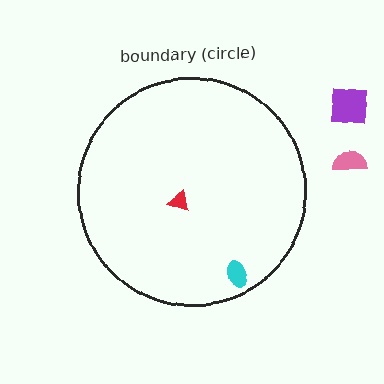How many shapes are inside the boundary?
2 inside, 2 outside.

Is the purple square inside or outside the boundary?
Outside.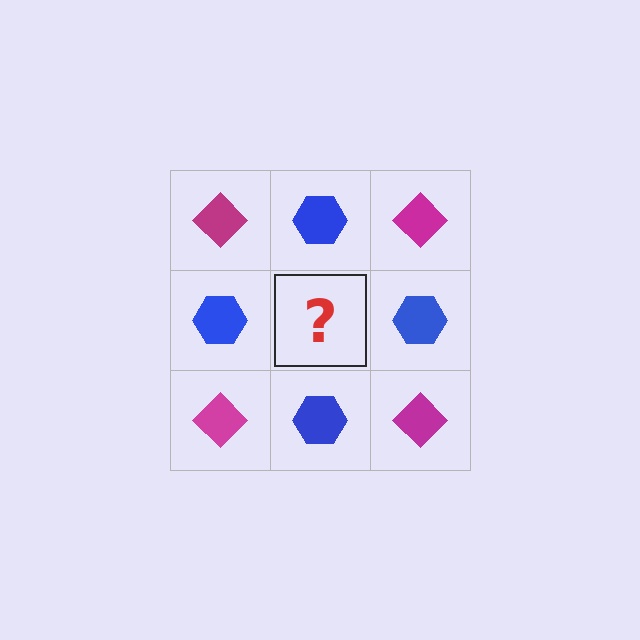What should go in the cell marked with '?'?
The missing cell should contain a magenta diamond.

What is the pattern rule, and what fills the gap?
The rule is that it alternates magenta diamond and blue hexagon in a checkerboard pattern. The gap should be filled with a magenta diamond.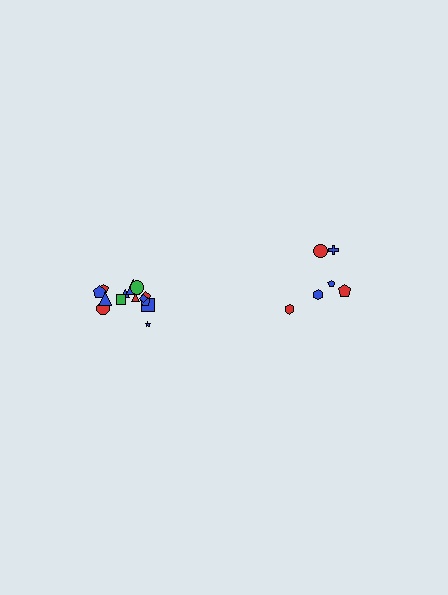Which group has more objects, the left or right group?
The left group.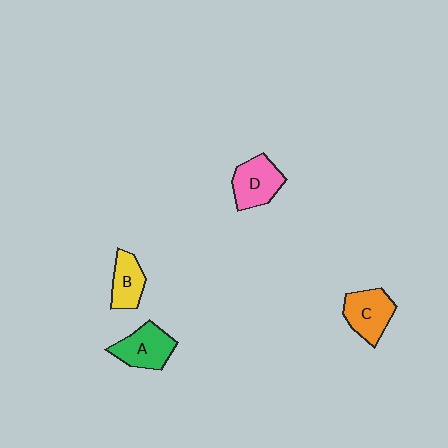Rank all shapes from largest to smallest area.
From largest to smallest: C (orange), A (green), D (pink), B (yellow).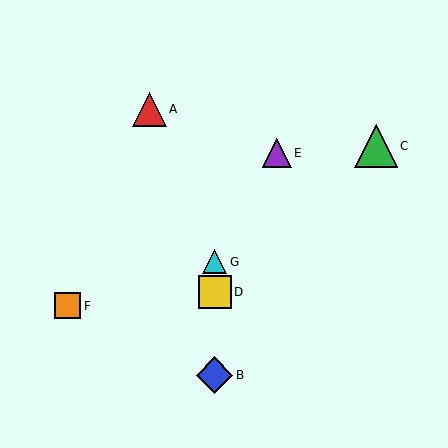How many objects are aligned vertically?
3 objects (B, D, G) are aligned vertically.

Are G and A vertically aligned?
No, G is at x≈215 and A is at x≈149.